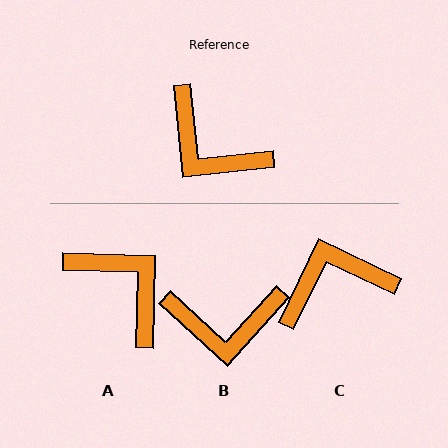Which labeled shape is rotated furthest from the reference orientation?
A, about 173 degrees away.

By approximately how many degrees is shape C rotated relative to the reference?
Approximately 122 degrees clockwise.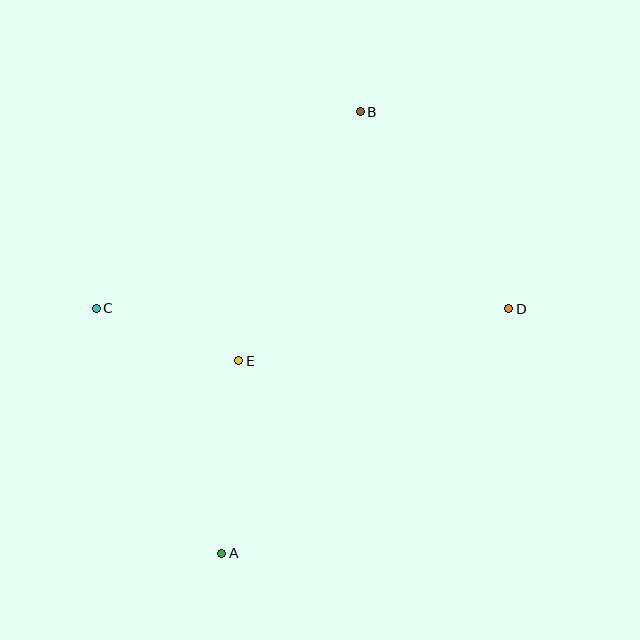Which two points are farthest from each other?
Points A and B are farthest from each other.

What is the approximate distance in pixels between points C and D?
The distance between C and D is approximately 412 pixels.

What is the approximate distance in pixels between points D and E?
The distance between D and E is approximately 275 pixels.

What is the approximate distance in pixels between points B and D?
The distance between B and D is approximately 247 pixels.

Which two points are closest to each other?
Points C and E are closest to each other.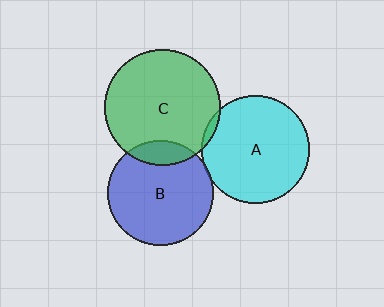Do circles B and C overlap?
Yes.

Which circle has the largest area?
Circle C (green).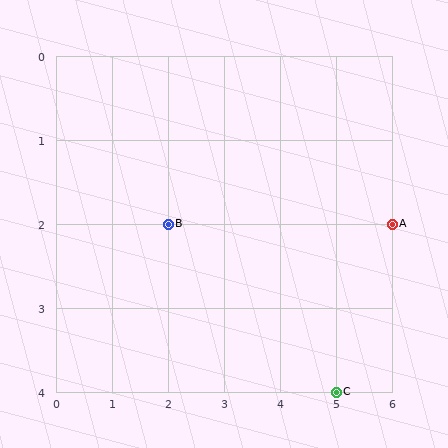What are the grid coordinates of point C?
Point C is at grid coordinates (5, 4).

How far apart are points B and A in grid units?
Points B and A are 4 columns apart.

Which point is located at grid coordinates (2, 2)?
Point B is at (2, 2).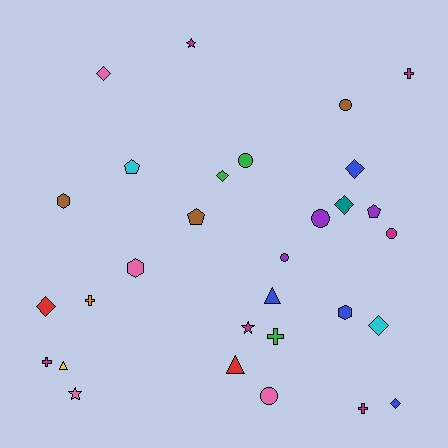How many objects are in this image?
There are 30 objects.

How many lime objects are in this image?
There are no lime objects.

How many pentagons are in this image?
There are 3 pentagons.